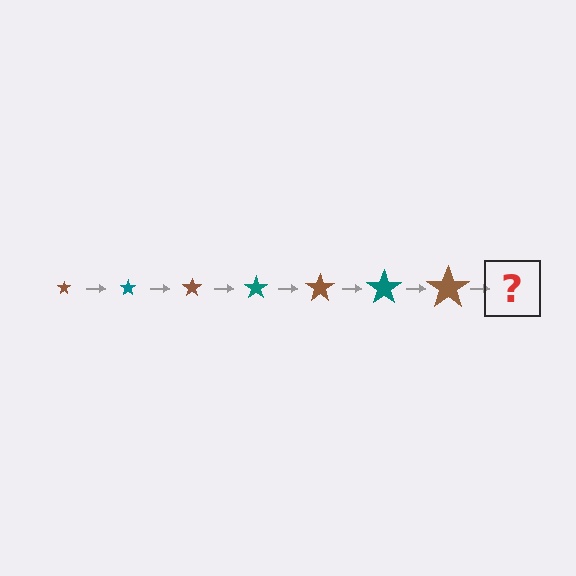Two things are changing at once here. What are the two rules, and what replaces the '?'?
The two rules are that the star grows larger each step and the color cycles through brown and teal. The '?' should be a teal star, larger than the previous one.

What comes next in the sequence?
The next element should be a teal star, larger than the previous one.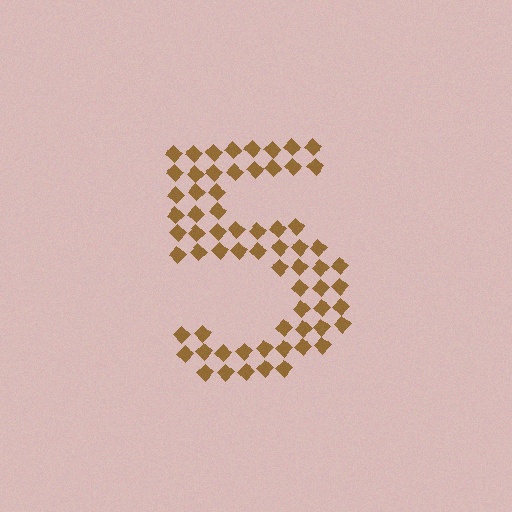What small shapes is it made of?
It is made of small diamonds.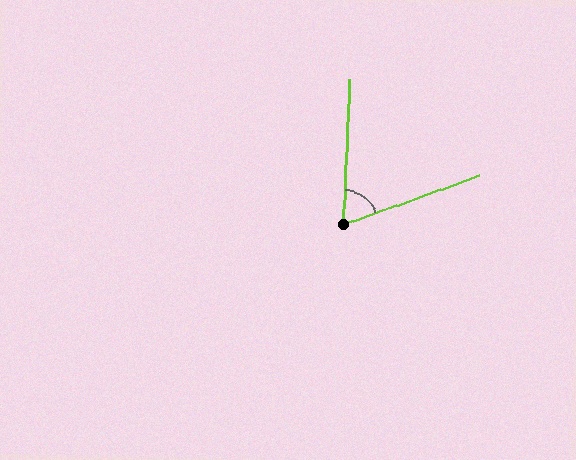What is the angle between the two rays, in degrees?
Approximately 68 degrees.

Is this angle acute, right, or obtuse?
It is acute.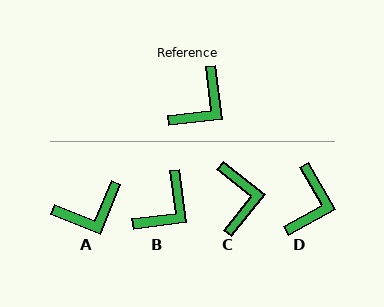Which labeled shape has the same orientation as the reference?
B.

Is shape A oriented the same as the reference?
No, it is off by about 29 degrees.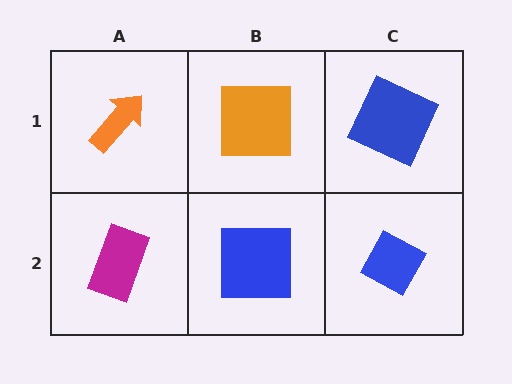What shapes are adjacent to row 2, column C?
A blue square (row 1, column C), a blue square (row 2, column B).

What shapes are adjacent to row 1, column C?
A blue diamond (row 2, column C), an orange square (row 1, column B).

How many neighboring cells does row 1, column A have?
2.